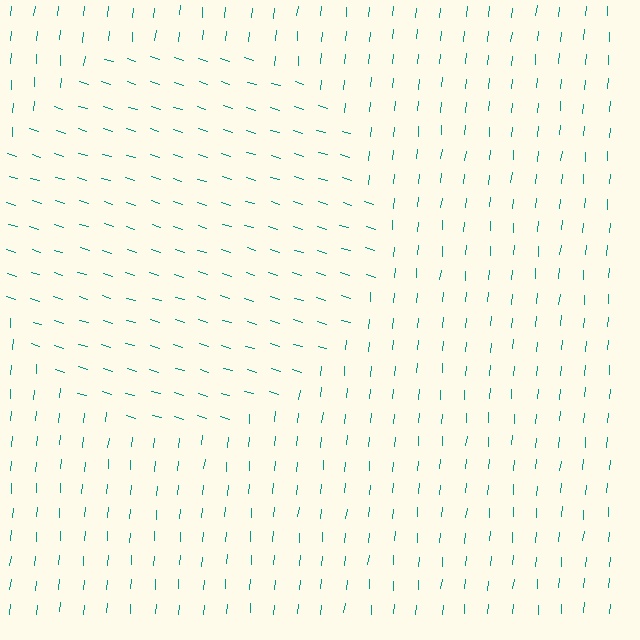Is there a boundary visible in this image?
Yes, there is a texture boundary formed by a change in line orientation.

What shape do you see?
I see a circle.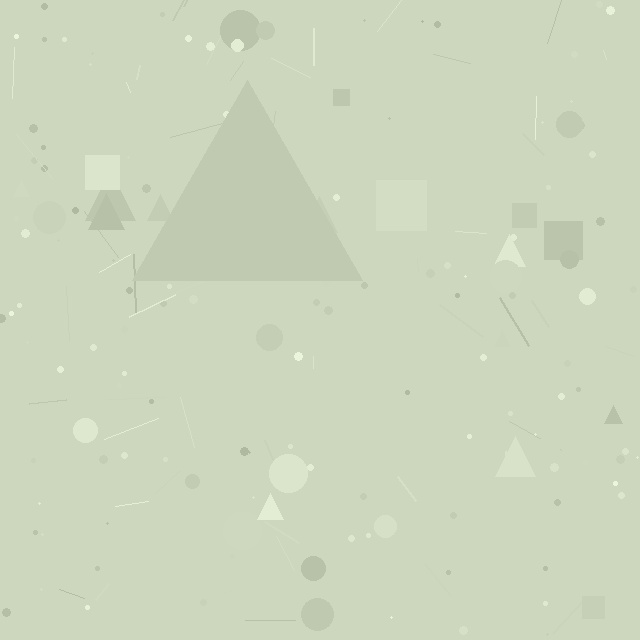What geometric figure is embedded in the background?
A triangle is embedded in the background.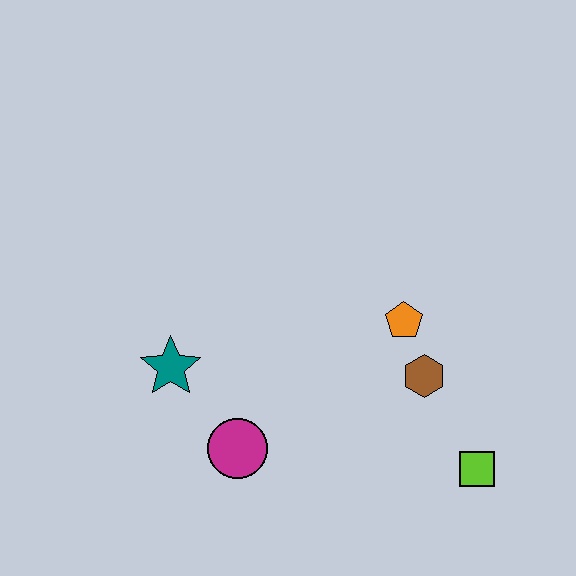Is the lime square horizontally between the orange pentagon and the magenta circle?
No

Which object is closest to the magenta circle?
The teal star is closest to the magenta circle.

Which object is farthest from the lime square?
The teal star is farthest from the lime square.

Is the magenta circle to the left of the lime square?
Yes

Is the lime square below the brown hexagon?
Yes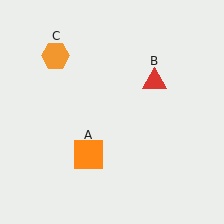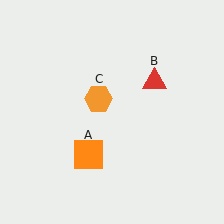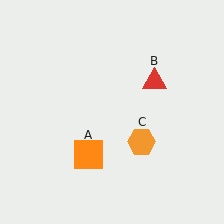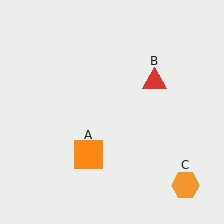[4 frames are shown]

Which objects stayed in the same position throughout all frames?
Orange square (object A) and red triangle (object B) remained stationary.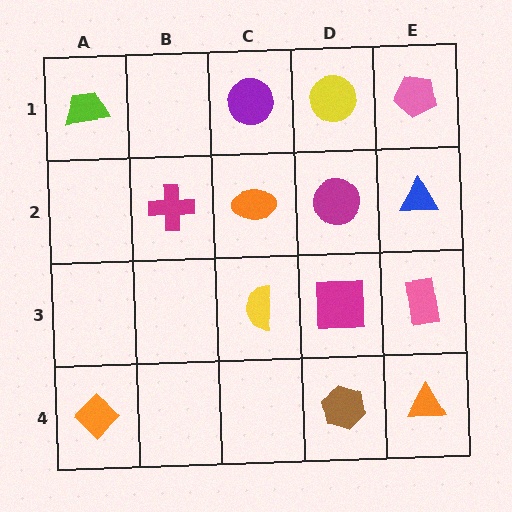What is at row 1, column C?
A purple circle.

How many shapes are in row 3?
3 shapes.